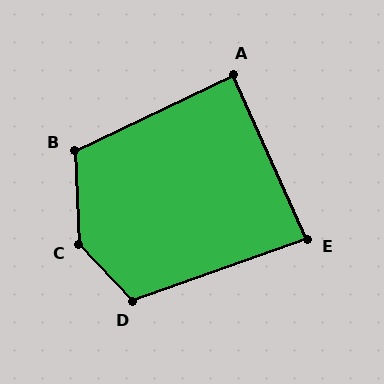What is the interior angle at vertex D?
Approximately 114 degrees (obtuse).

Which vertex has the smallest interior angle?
E, at approximately 86 degrees.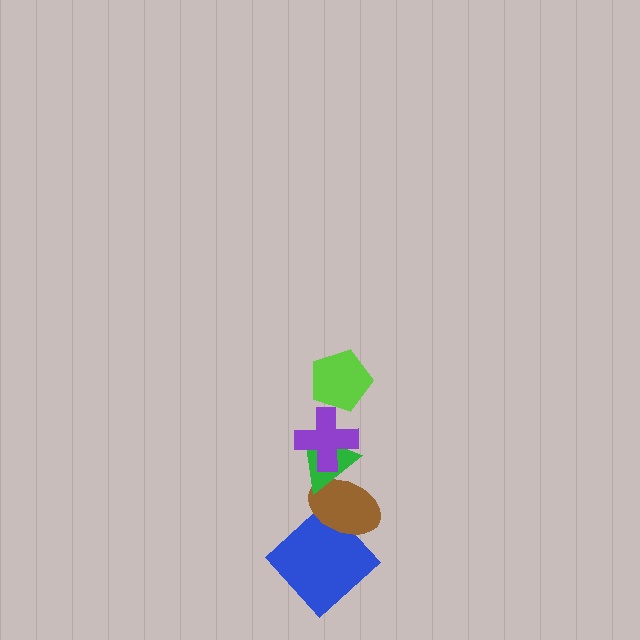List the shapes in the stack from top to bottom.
From top to bottom: the lime pentagon, the purple cross, the green triangle, the brown ellipse, the blue diamond.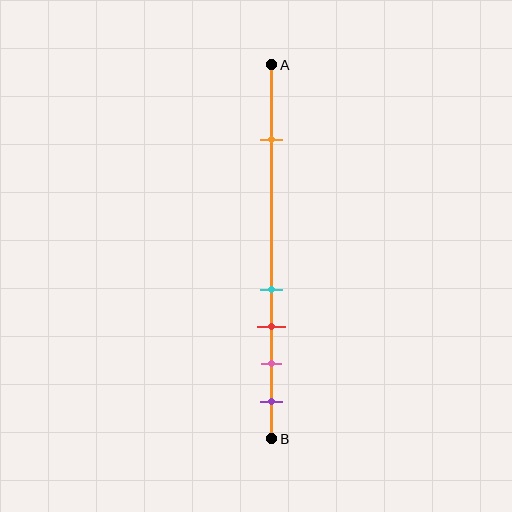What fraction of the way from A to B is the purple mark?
The purple mark is approximately 90% (0.9) of the way from A to B.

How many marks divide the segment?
There are 5 marks dividing the segment.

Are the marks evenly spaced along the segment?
No, the marks are not evenly spaced.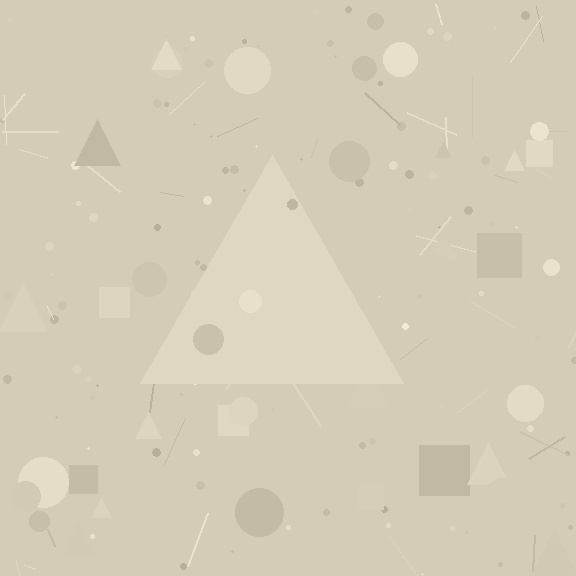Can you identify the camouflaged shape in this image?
The camouflaged shape is a triangle.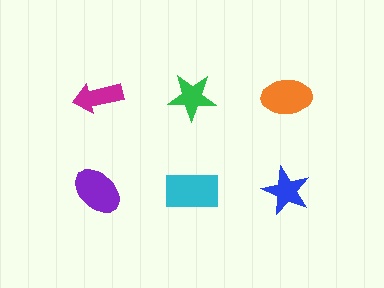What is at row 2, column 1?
A purple ellipse.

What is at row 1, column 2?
A green star.